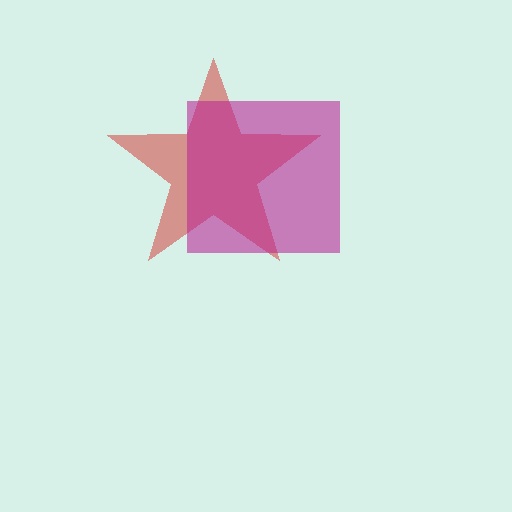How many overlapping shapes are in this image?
There are 2 overlapping shapes in the image.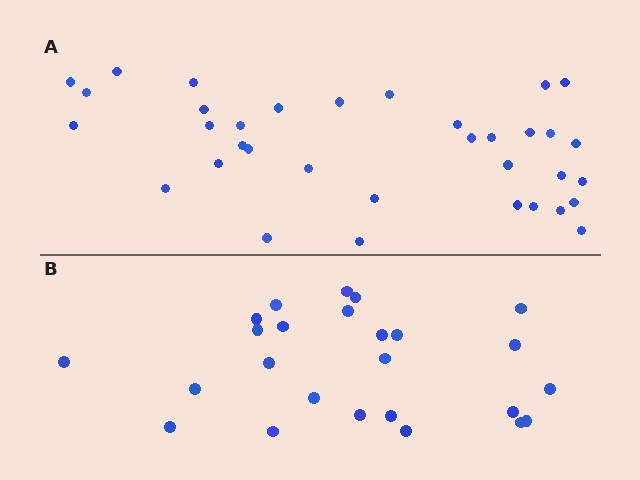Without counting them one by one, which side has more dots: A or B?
Region A (the top region) has more dots.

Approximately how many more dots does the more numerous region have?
Region A has roughly 10 or so more dots than region B.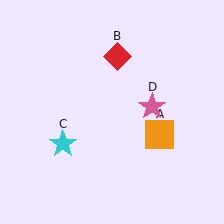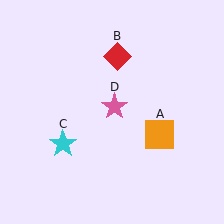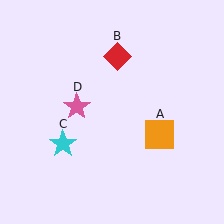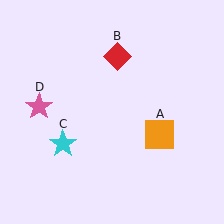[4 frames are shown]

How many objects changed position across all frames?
1 object changed position: pink star (object D).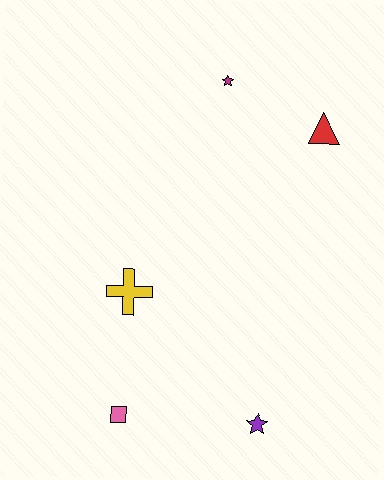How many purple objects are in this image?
There is 1 purple object.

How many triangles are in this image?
There is 1 triangle.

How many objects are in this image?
There are 5 objects.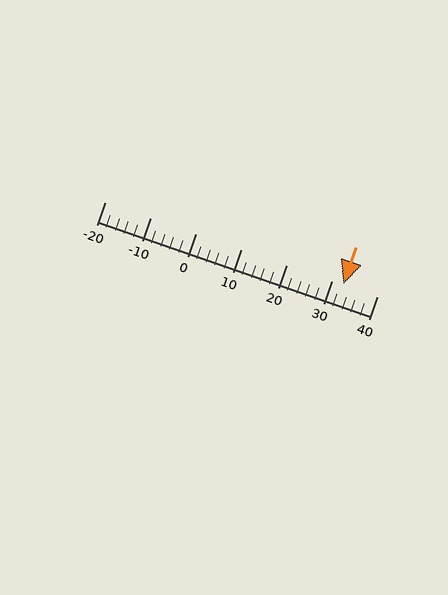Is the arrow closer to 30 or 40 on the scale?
The arrow is closer to 30.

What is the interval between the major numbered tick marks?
The major tick marks are spaced 10 units apart.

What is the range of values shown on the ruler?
The ruler shows values from -20 to 40.